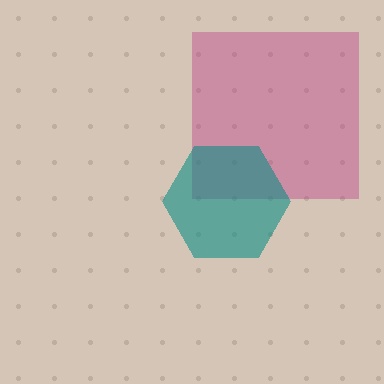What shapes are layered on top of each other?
The layered shapes are: a magenta square, a teal hexagon.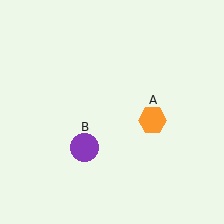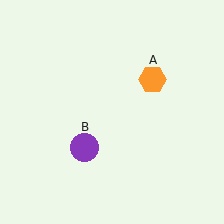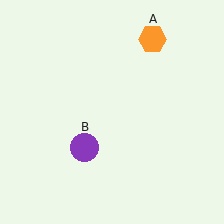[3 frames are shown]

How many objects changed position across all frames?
1 object changed position: orange hexagon (object A).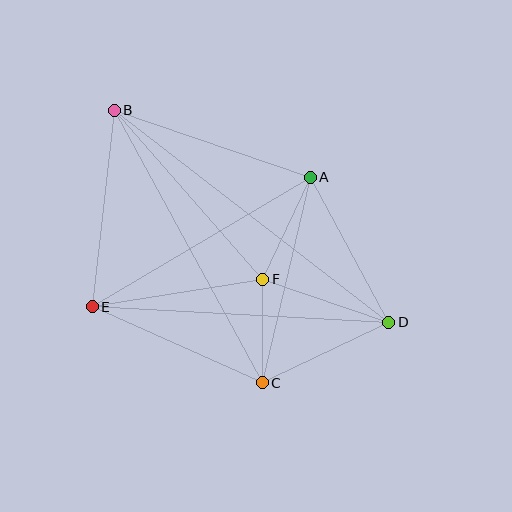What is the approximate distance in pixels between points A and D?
The distance between A and D is approximately 165 pixels.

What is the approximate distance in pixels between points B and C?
The distance between B and C is approximately 310 pixels.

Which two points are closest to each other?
Points C and F are closest to each other.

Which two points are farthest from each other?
Points B and D are farthest from each other.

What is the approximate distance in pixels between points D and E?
The distance between D and E is approximately 297 pixels.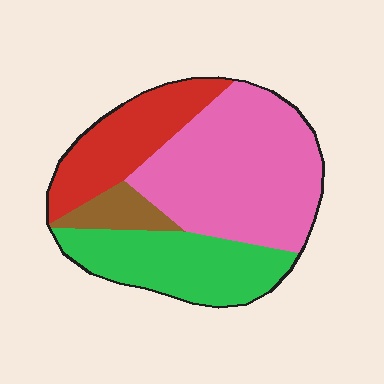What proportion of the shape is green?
Green covers around 25% of the shape.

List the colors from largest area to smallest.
From largest to smallest: pink, green, red, brown.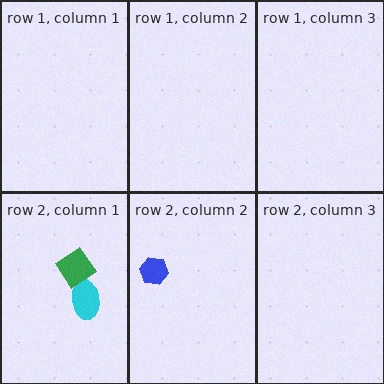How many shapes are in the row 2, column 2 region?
1.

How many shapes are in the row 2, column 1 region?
2.